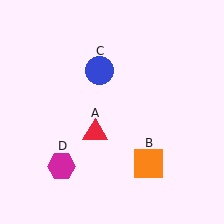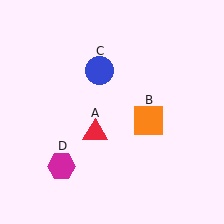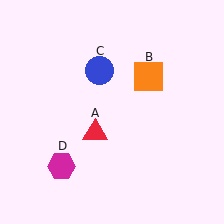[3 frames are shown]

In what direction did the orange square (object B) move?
The orange square (object B) moved up.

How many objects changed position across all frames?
1 object changed position: orange square (object B).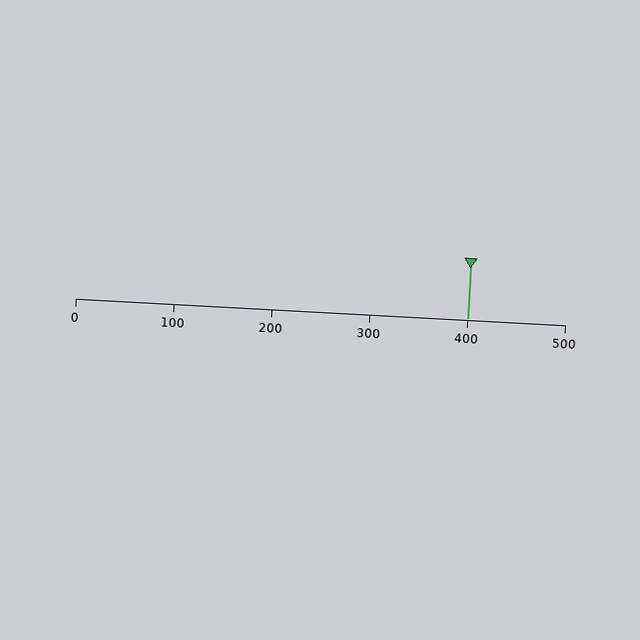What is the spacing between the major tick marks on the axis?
The major ticks are spaced 100 apart.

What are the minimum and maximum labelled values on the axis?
The axis runs from 0 to 500.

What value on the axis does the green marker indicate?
The marker indicates approximately 400.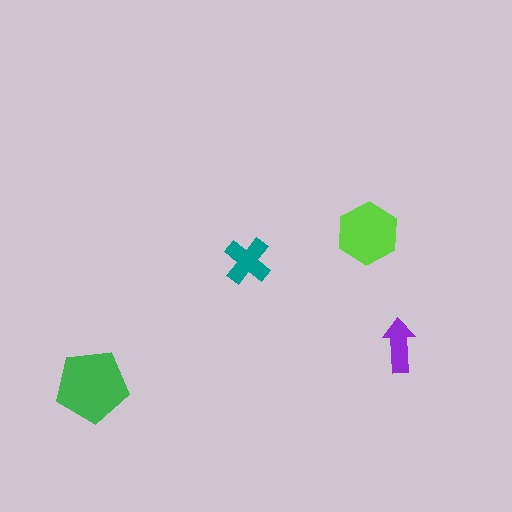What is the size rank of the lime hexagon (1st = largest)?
2nd.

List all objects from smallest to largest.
The purple arrow, the teal cross, the lime hexagon, the green pentagon.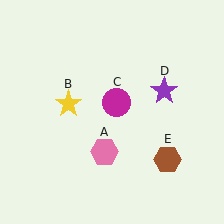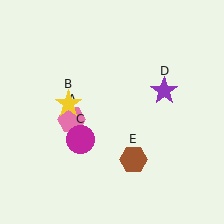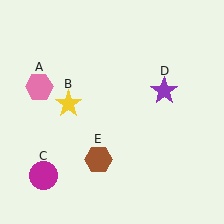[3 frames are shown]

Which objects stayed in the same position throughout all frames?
Yellow star (object B) and purple star (object D) remained stationary.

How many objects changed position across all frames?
3 objects changed position: pink hexagon (object A), magenta circle (object C), brown hexagon (object E).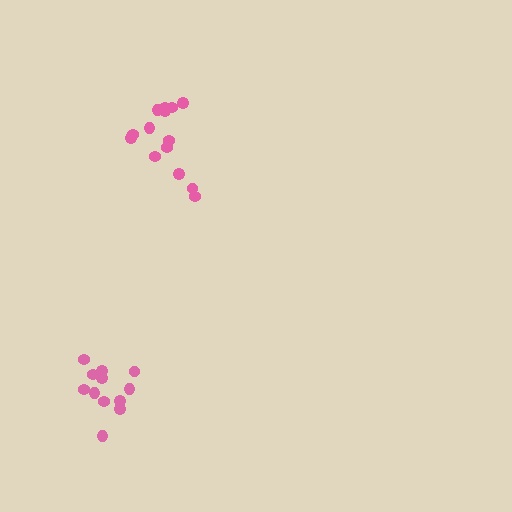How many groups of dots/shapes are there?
There are 2 groups.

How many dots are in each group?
Group 1: 12 dots, Group 2: 14 dots (26 total).